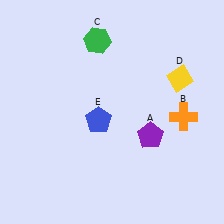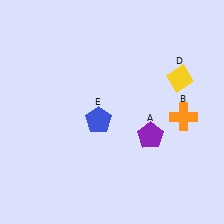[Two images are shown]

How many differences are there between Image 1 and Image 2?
There is 1 difference between the two images.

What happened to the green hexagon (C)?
The green hexagon (C) was removed in Image 2. It was in the top-left area of Image 1.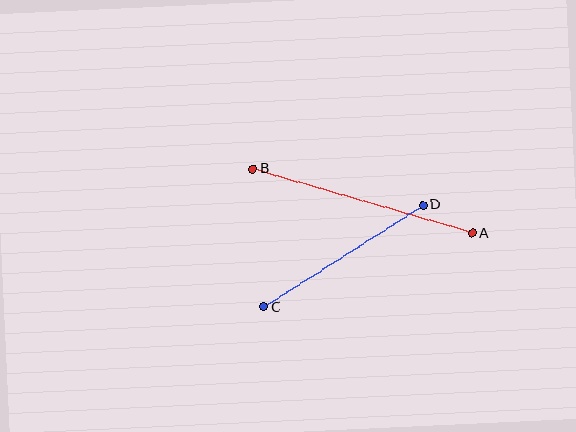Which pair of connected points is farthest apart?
Points A and B are farthest apart.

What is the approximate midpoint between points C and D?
The midpoint is at approximately (344, 256) pixels.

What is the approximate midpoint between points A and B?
The midpoint is at approximately (362, 201) pixels.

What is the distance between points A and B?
The distance is approximately 229 pixels.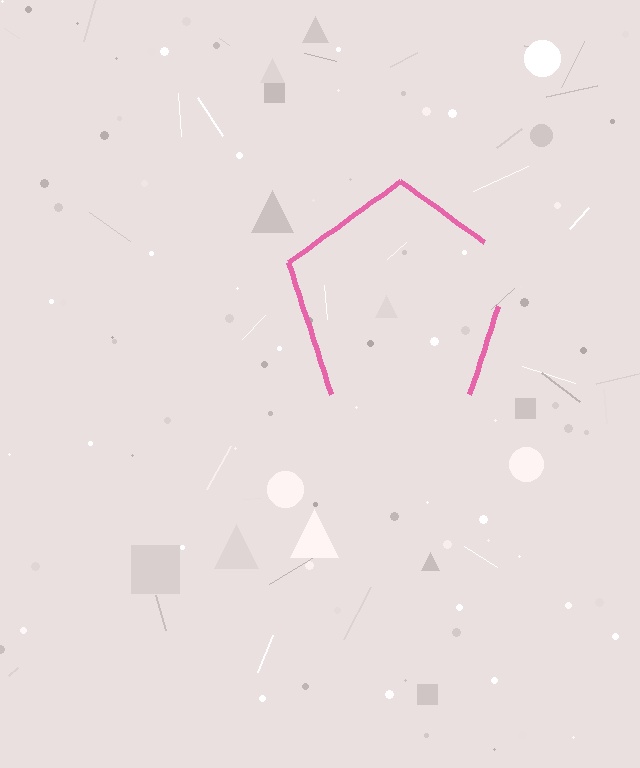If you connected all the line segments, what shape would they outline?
They would outline a pentagon.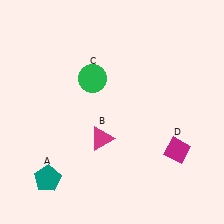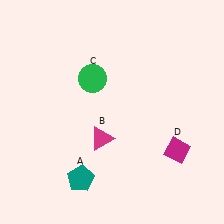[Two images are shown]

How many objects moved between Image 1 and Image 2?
1 object moved between the two images.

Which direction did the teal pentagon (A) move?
The teal pentagon (A) moved right.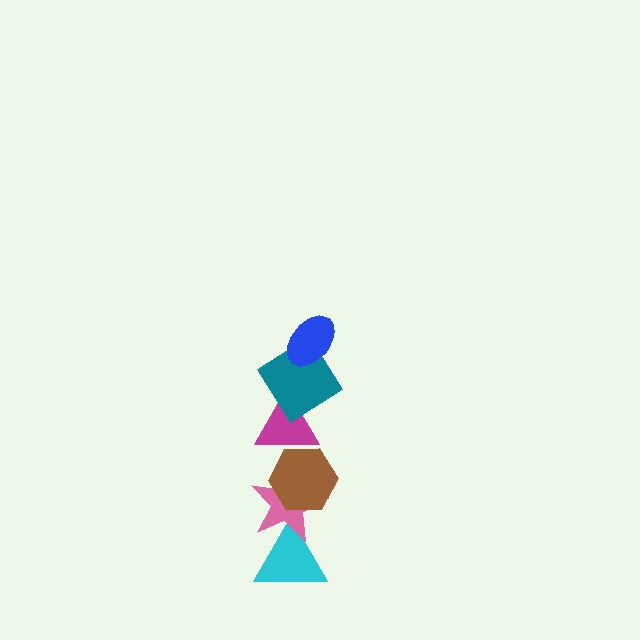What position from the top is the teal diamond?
The teal diamond is 2nd from the top.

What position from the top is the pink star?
The pink star is 5th from the top.